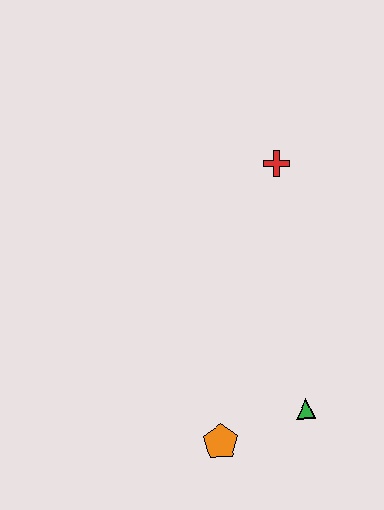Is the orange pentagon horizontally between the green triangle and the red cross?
No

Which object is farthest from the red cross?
The orange pentagon is farthest from the red cross.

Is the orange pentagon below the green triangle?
Yes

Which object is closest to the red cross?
The green triangle is closest to the red cross.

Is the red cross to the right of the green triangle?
No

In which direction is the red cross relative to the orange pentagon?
The red cross is above the orange pentagon.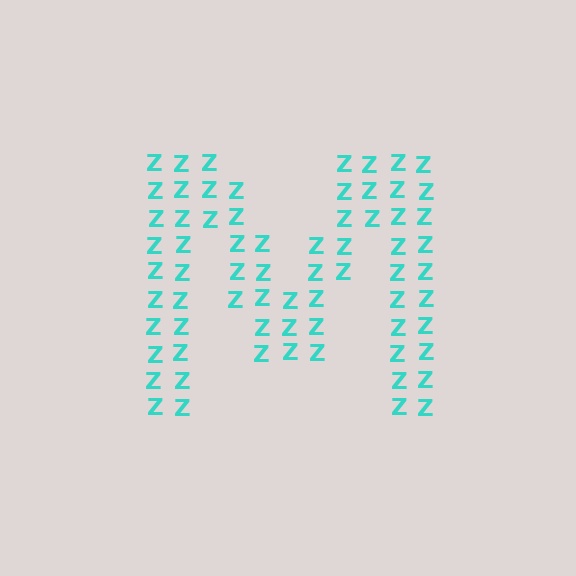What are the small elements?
The small elements are letter Z's.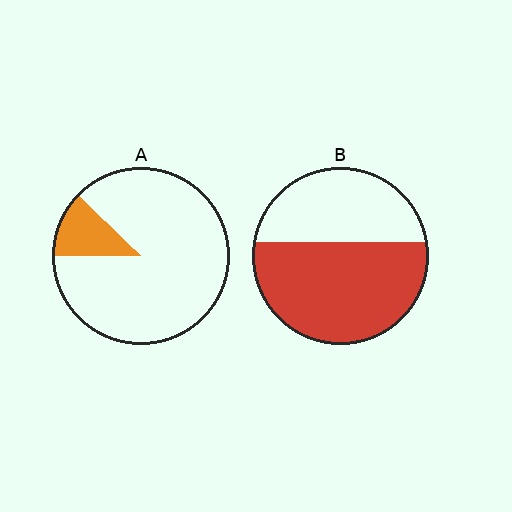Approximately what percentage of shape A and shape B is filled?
A is approximately 10% and B is approximately 60%.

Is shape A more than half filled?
No.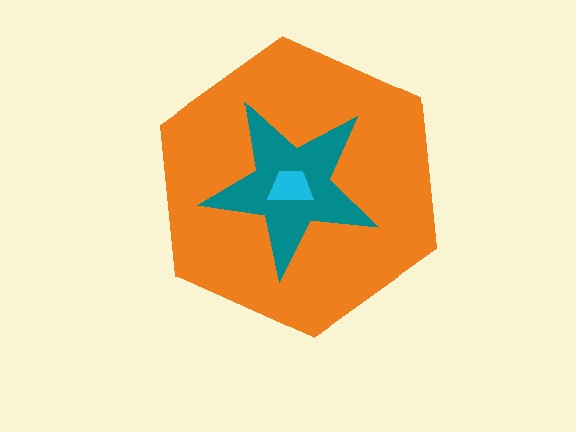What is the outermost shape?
The orange hexagon.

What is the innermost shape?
The cyan trapezoid.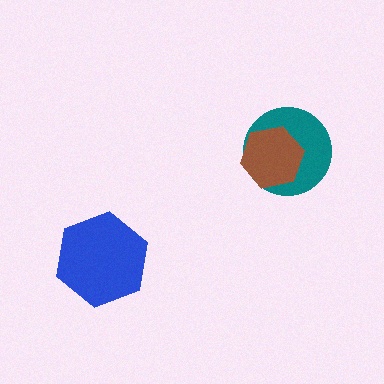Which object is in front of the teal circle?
The brown hexagon is in front of the teal circle.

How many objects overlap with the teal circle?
1 object overlaps with the teal circle.